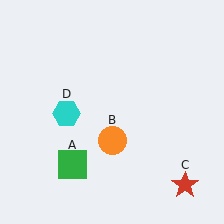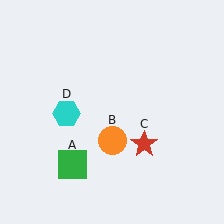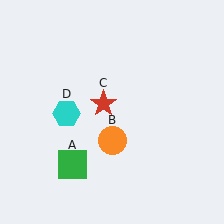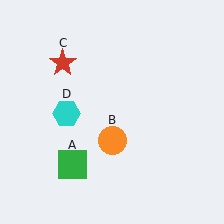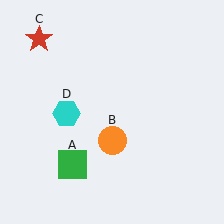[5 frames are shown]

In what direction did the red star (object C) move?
The red star (object C) moved up and to the left.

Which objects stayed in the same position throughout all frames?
Green square (object A) and orange circle (object B) and cyan hexagon (object D) remained stationary.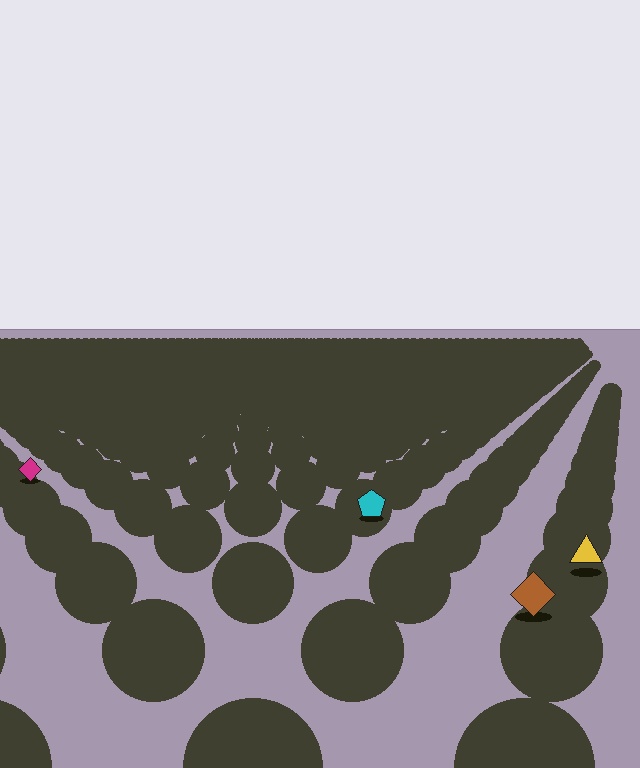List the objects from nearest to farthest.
From nearest to farthest: the brown diamond, the yellow triangle, the cyan pentagon, the magenta diamond.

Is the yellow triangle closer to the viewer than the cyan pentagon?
Yes. The yellow triangle is closer — you can tell from the texture gradient: the ground texture is coarser near it.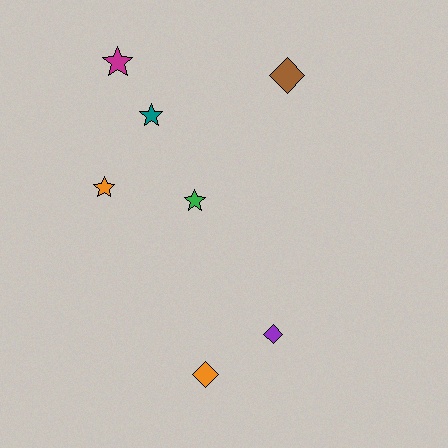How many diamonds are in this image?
There are 3 diamonds.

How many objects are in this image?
There are 7 objects.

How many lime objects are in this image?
There are no lime objects.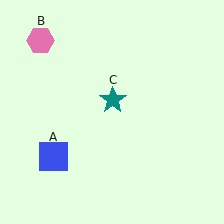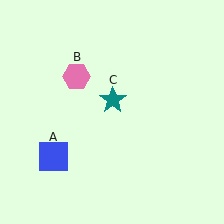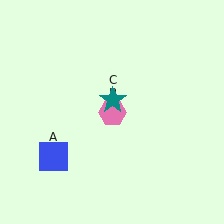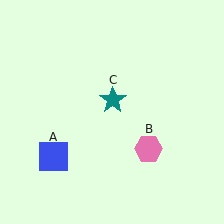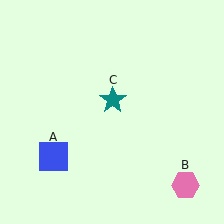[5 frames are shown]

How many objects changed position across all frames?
1 object changed position: pink hexagon (object B).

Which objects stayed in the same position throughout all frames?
Blue square (object A) and teal star (object C) remained stationary.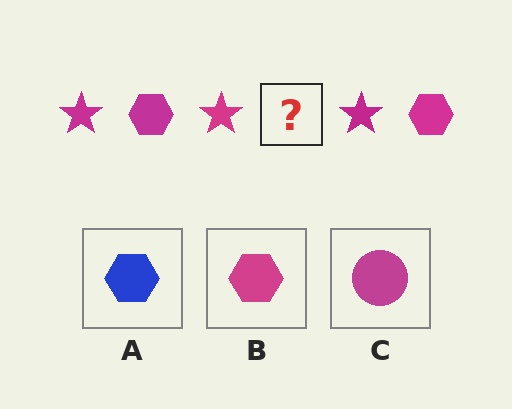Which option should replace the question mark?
Option B.